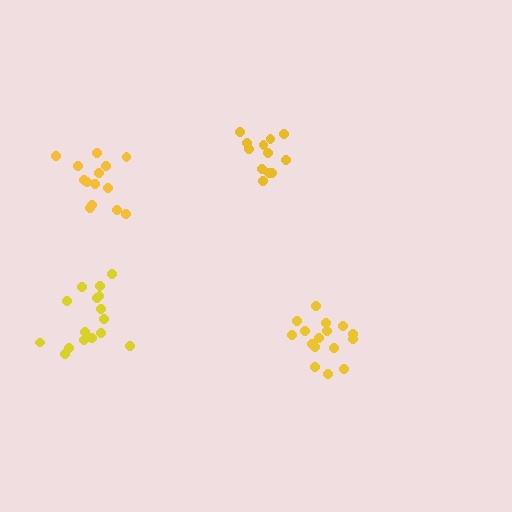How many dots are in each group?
Group 1: 12 dots, Group 2: 16 dots, Group 3: 14 dots, Group 4: 16 dots (58 total).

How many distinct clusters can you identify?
There are 4 distinct clusters.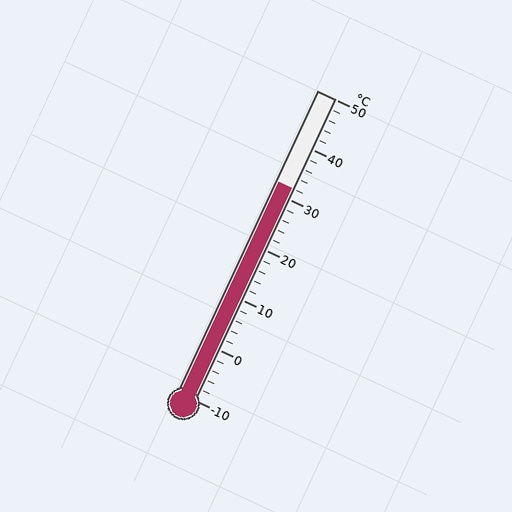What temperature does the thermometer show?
The thermometer shows approximately 32°C.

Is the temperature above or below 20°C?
The temperature is above 20°C.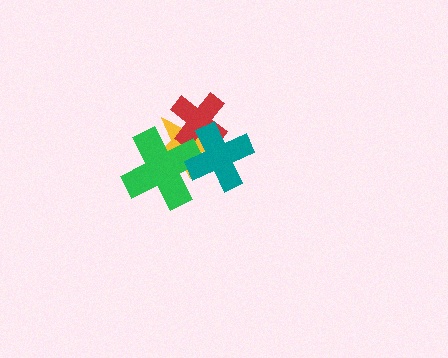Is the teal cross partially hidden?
No, no other shape covers it.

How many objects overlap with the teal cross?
3 objects overlap with the teal cross.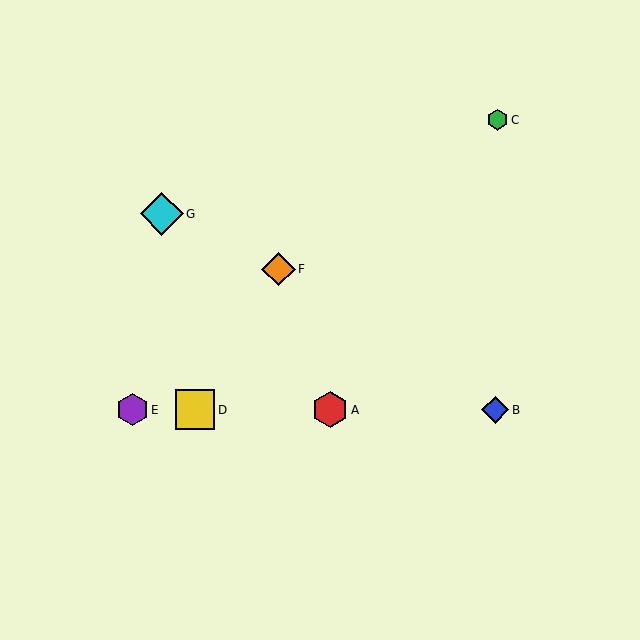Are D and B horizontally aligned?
Yes, both are at y≈410.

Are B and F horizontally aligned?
No, B is at y≈410 and F is at y≈269.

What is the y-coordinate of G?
Object G is at y≈214.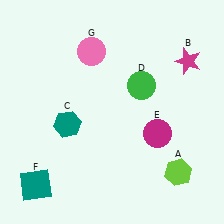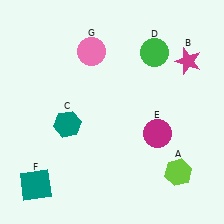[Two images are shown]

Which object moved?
The green circle (D) moved up.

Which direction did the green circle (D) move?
The green circle (D) moved up.